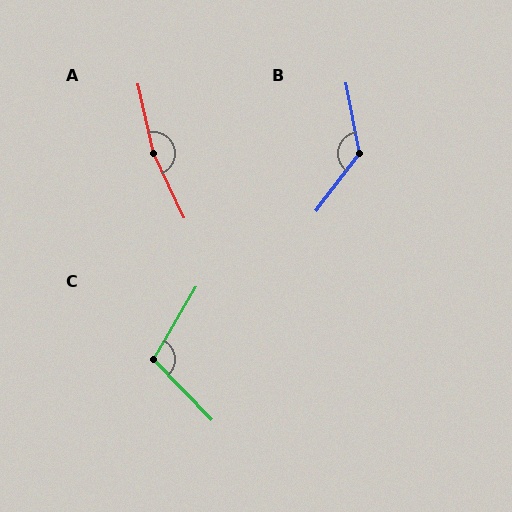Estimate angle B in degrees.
Approximately 132 degrees.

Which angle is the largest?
A, at approximately 167 degrees.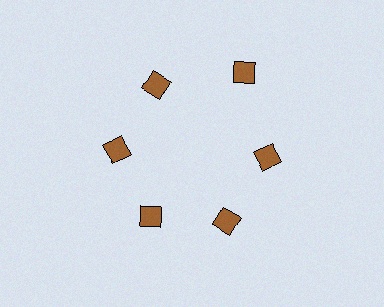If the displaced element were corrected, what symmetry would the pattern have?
It would have 6-fold rotational symmetry — the pattern would map onto itself every 60 degrees.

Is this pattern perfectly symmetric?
No. The 6 brown diamonds are arranged in a ring, but one element near the 1 o'clock position is pushed outward from the center, breaking the 6-fold rotational symmetry.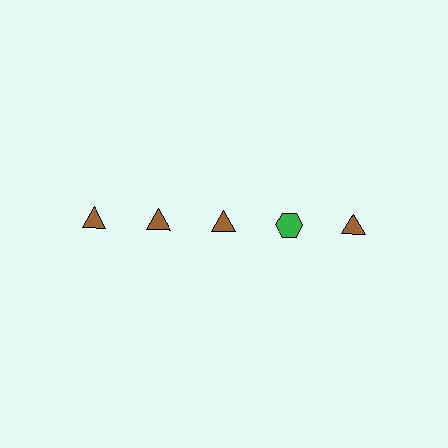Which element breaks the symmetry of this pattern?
The green hexagon in the top row, second from right column breaks the symmetry. All other shapes are brown triangles.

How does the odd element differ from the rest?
It differs in both color (green instead of brown) and shape (hexagon instead of triangle).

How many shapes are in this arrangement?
There are 5 shapes arranged in a grid pattern.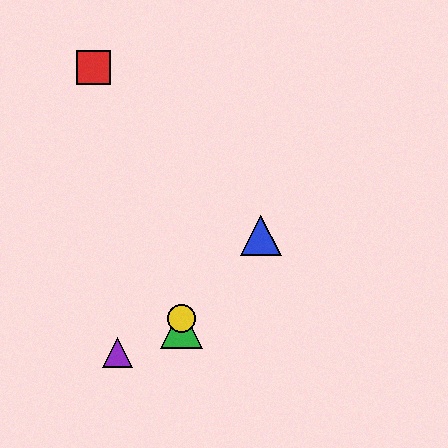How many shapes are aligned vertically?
2 shapes (the green triangle, the yellow circle) are aligned vertically.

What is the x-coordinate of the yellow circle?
The yellow circle is at x≈182.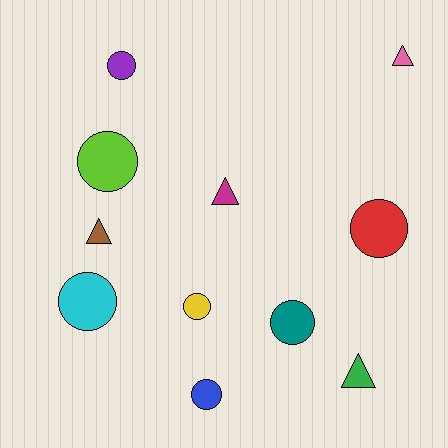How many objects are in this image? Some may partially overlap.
There are 11 objects.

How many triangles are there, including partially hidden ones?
There are 4 triangles.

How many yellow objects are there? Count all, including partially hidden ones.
There is 1 yellow object.